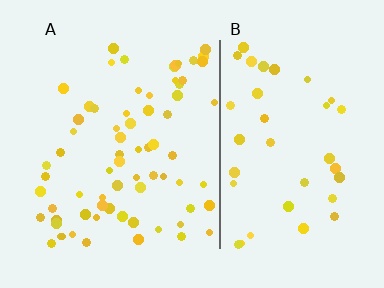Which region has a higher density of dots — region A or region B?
A (the left).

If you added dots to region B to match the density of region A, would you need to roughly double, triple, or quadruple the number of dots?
Approximately double.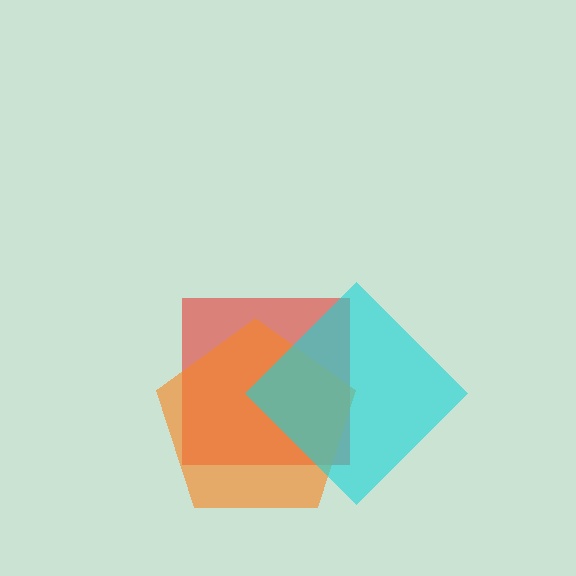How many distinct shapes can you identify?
There are 3 distinct shapes: a red square, an orange pentagon, a cyan diamond.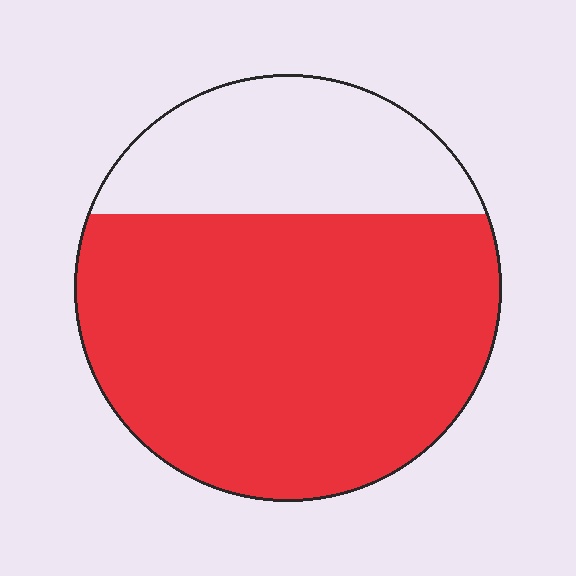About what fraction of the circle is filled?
About three quarters (3/4).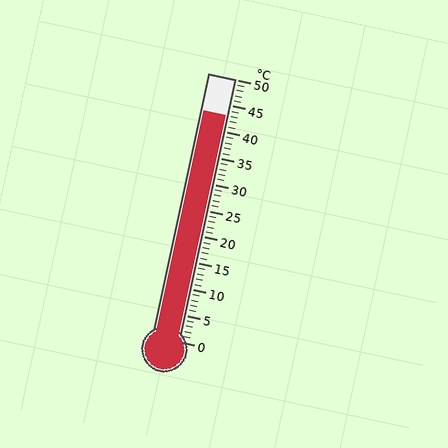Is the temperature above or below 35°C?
The temperature is above 35°C.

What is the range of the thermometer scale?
The thermometer scale ranges from 0°C to 50°C.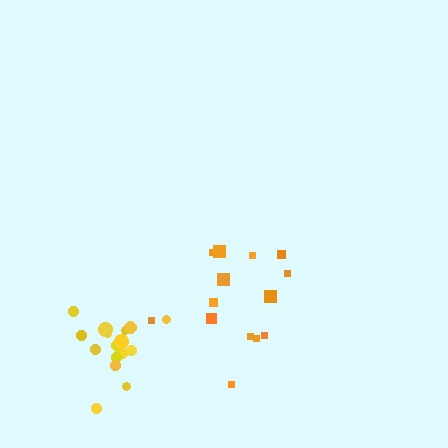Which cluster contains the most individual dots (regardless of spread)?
Yellow (16).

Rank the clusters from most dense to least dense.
yellow, orange.